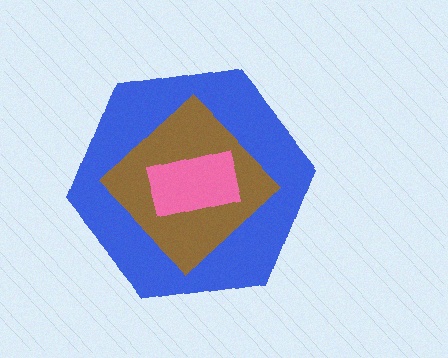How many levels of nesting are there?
3.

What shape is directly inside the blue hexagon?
The brown diamond.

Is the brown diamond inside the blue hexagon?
Yes.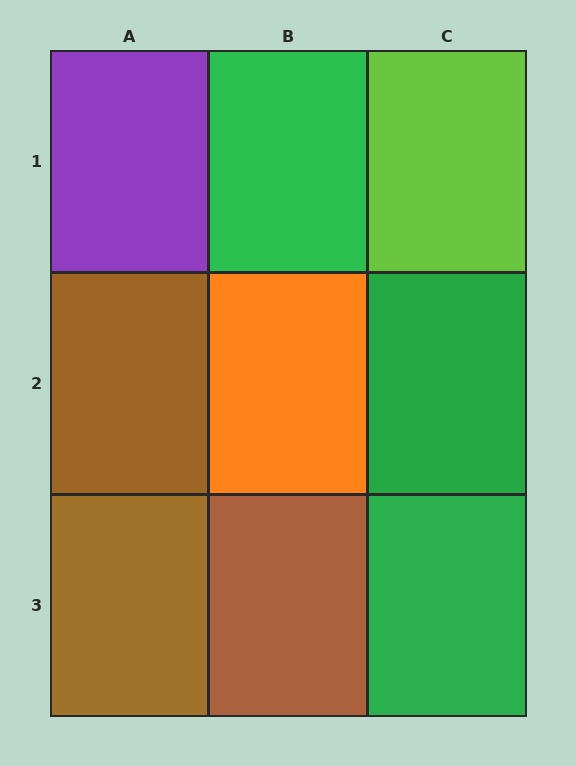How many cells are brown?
3 cells are brown.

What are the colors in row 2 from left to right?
Brown, orange, green.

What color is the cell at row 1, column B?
Green.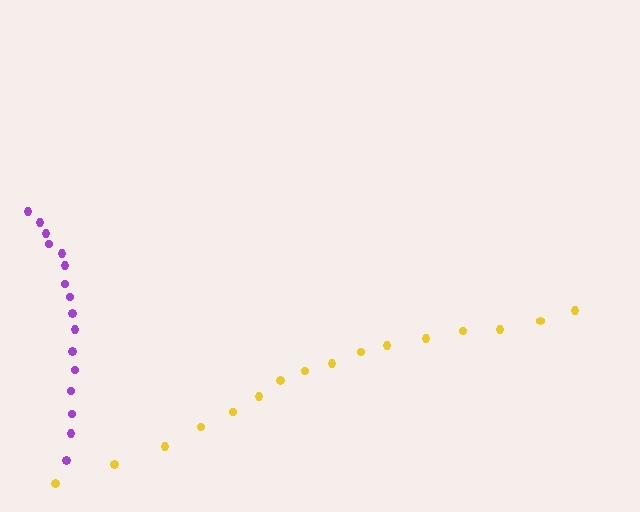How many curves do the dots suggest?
There are 2 distinct paths.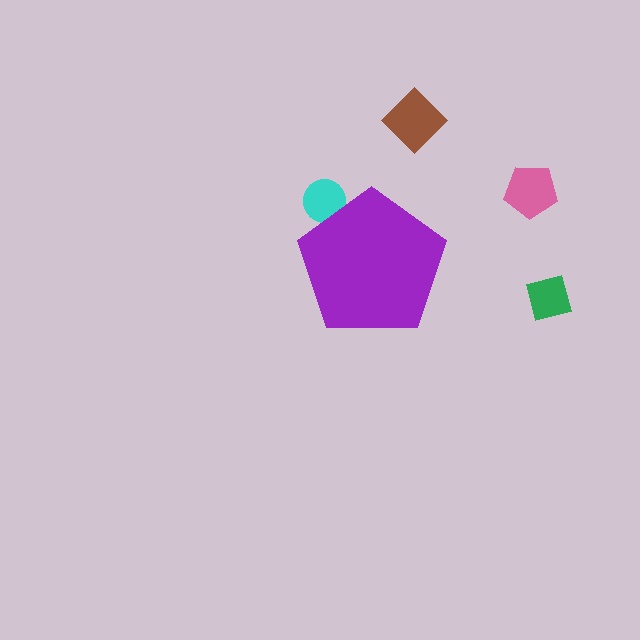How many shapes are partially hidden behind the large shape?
1 shape is partially hidden.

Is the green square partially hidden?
No, the green square is fully visible.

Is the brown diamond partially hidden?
No, the brown diamond is fully visible.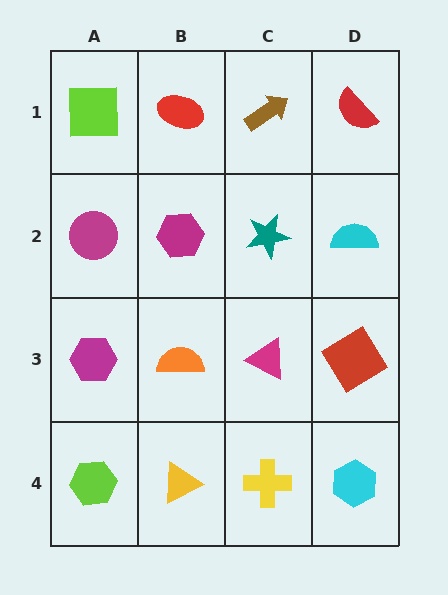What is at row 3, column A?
A magenta hexagon.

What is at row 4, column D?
A cyan hexagon.